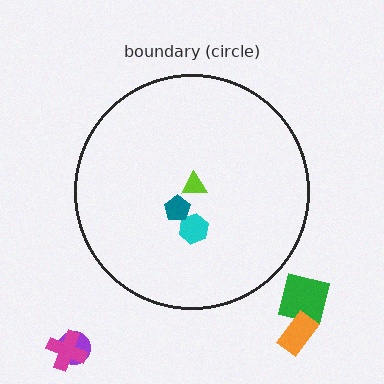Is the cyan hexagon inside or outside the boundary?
Inside.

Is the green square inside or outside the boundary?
Outside.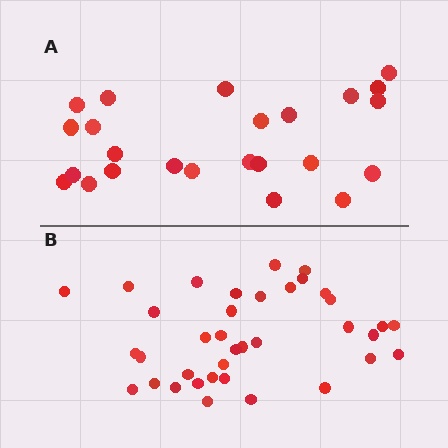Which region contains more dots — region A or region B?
Region B (the bottom region) has more dots.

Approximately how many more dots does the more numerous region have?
Region B has approximately 15 more dots than region A.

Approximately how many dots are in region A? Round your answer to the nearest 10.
About 20 dots. (The exact count is 24, which rounds to 20.)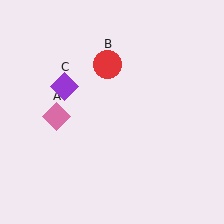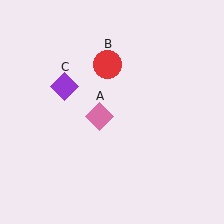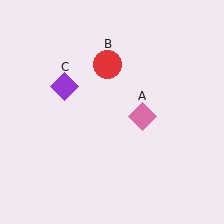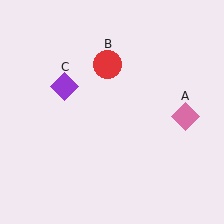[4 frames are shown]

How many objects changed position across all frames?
1 object changed position: pink diamond (object A).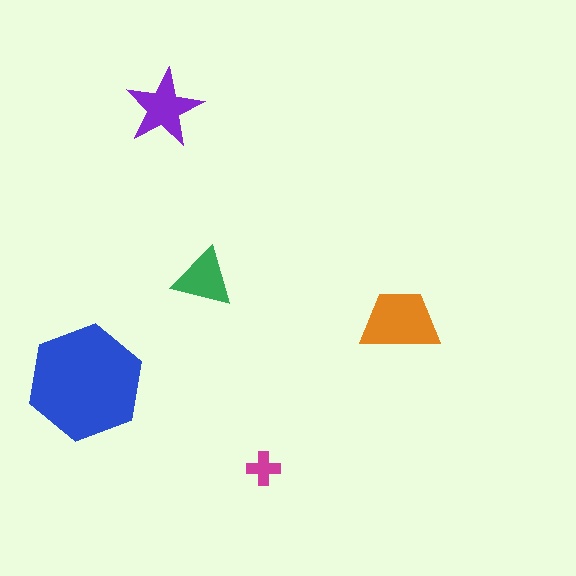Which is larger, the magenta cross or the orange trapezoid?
The orange trapezoid.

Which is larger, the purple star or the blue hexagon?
The blue hexagon.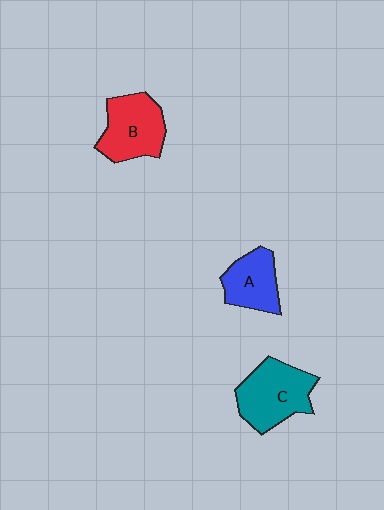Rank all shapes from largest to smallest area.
From largest to smallest: C (teal), B (red), A (blue).